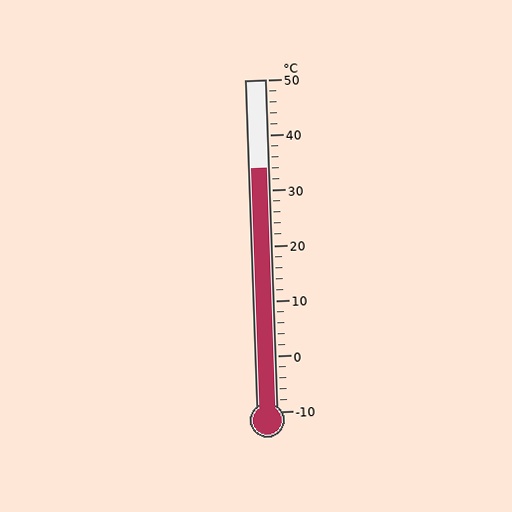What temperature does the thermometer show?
The thermometer shows approximately 34°C.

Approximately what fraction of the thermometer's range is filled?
The thermometer is filled to approximately 75% of its range.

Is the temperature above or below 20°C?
The temperature is above 20°C.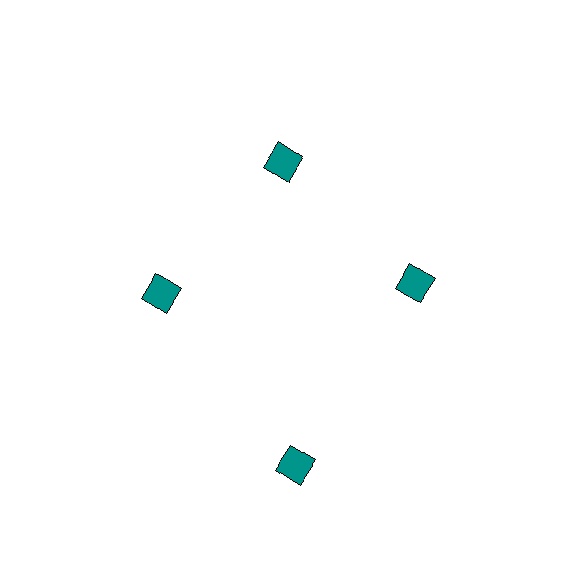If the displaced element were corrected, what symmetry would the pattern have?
It would have 4-fold rotational symmetry — the pattern would map onto itself every 90 degrees.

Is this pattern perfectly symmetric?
No. The 4 teal squares are arranged in a ring, but one element near the 6 o'clock position is pushed outward from the center, breaking the 4-fold rotational symmetry.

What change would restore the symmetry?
The symmetry would be restored by moving it inward, back onto the ring so that all 4 squares sit at equal angles and equal distance from the center.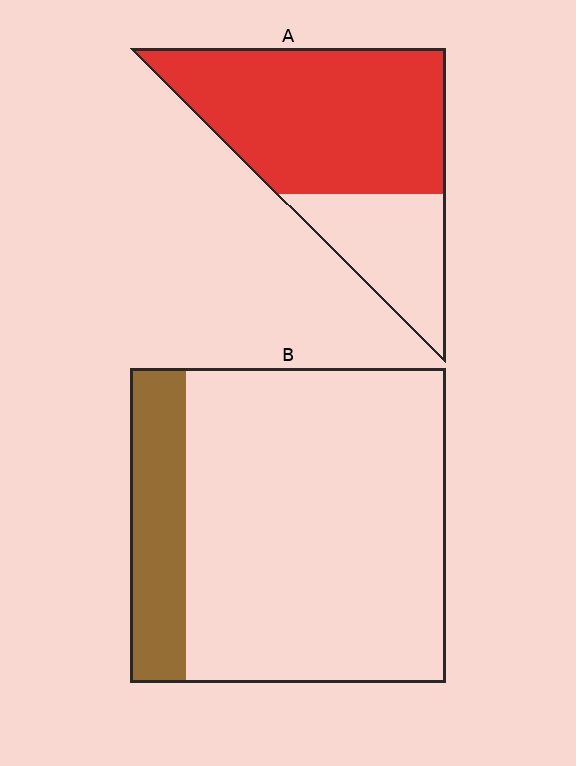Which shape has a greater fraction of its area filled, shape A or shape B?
Shape A.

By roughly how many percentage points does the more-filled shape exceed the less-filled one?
By roughly 55 percentage points (A over B).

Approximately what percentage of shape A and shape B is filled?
A is approximately 70% and B is approximately 20%.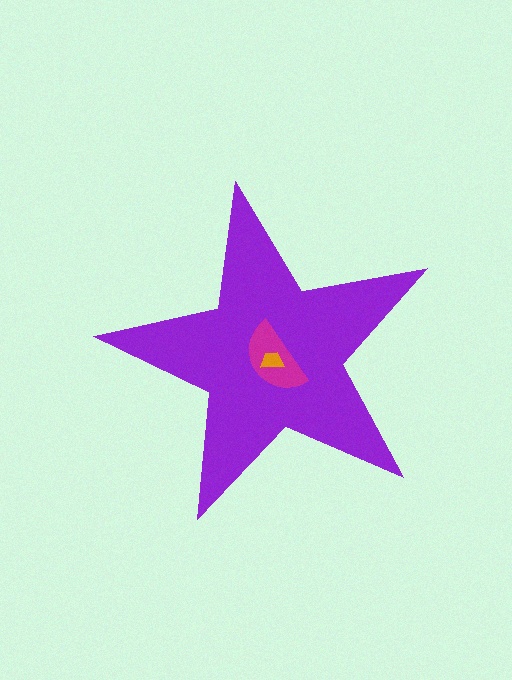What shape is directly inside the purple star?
The magenta semicircle.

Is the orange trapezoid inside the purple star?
Yes.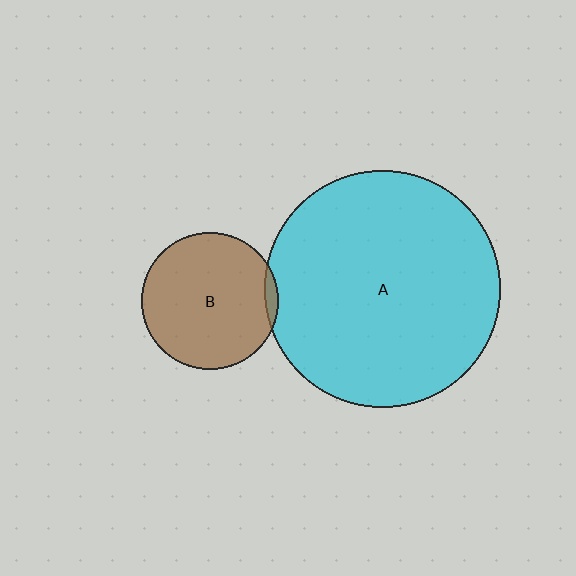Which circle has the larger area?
Circle A (cyan).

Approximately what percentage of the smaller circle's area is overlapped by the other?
Approximately 5%.